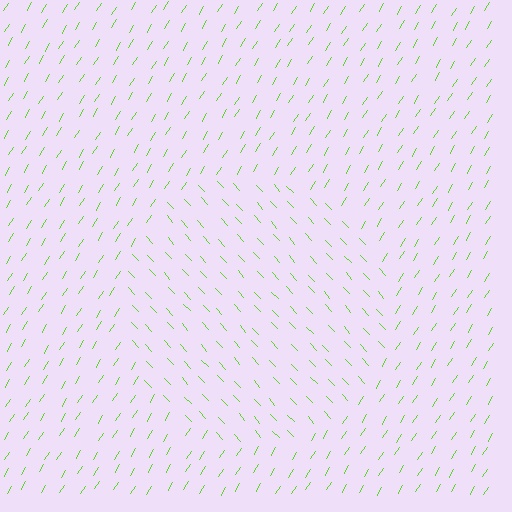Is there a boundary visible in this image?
Yes, there is a texture boundary formed by a change in line orientation.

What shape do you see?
I see a circle.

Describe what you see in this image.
The image is filled with small lime line segments. A circle region in the image has lines oriented differently from the surrounding lines, creating a visible texture boundary.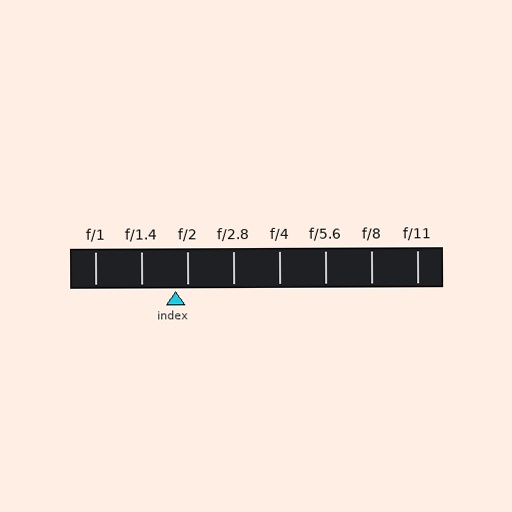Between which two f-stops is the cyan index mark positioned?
The index mark is between f/1.4 and f/2.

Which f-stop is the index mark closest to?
The index mark is closest to f/2.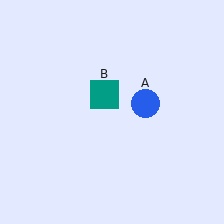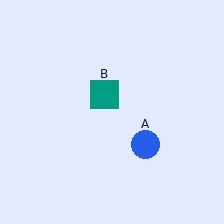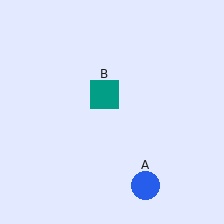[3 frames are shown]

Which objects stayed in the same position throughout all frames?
Teal square (object B) remained stationary.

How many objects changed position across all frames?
1 object changed position: blue circle (object A).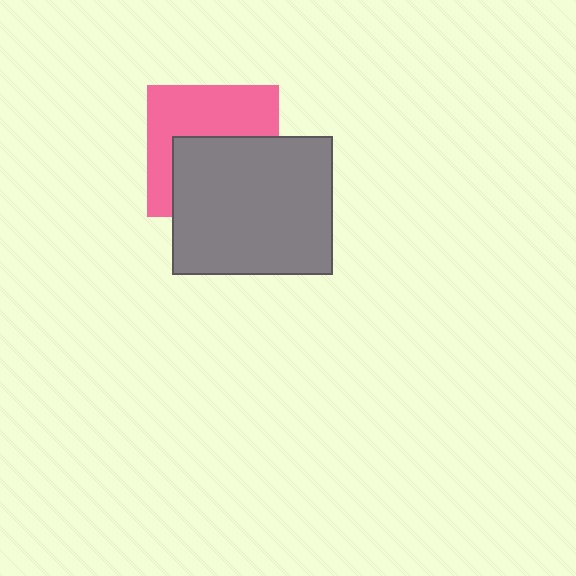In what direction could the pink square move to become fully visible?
The pink square could move up. That would shift it out from behind the gray rectangle entirely.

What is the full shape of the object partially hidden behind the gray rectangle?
The partially hidden object is a pink square.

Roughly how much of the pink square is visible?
About half of it is visible (roughly 49%).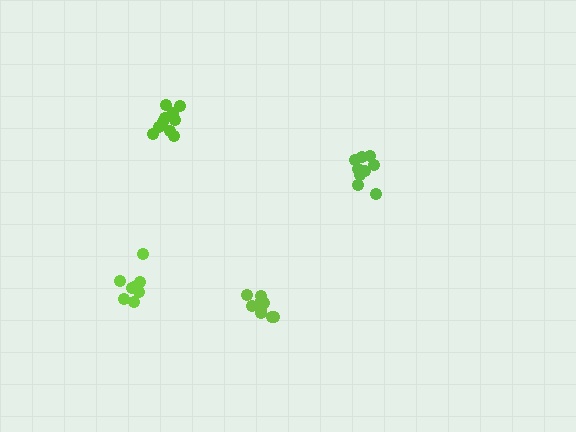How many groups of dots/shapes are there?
There are 4 groups.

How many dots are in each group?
Group 1: 9 dots, Group 2: 9 dots, Group 3: 8 dots, Group 4: 11 dots (37 total).